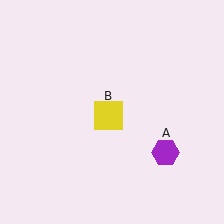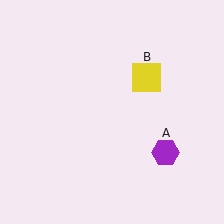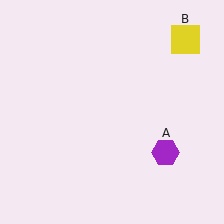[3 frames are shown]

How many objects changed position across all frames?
1 object changed position: yellow square (object B).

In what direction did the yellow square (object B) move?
The yellow square (object B) moved up and to the right.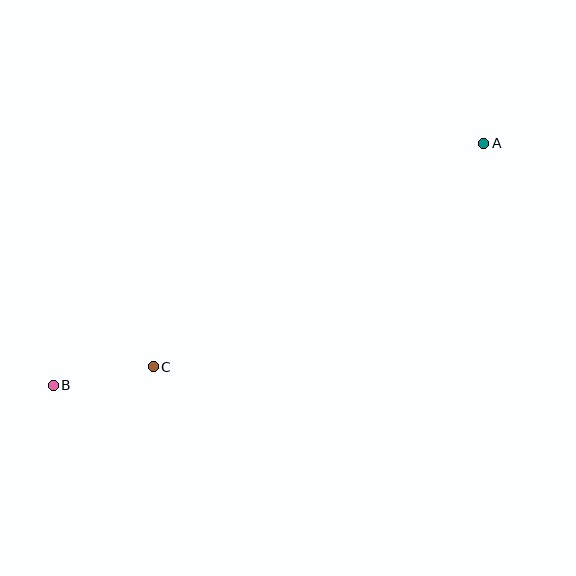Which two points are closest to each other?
Points B and C are closest to each other.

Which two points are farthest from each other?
Points A and B are farthest from each other.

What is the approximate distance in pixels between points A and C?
The distance between A and C is approximately 399 pixels.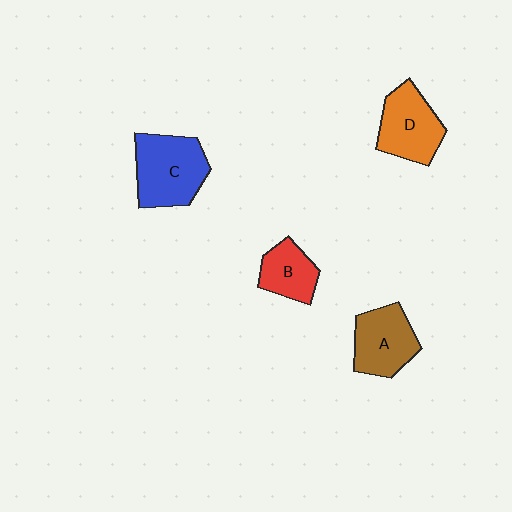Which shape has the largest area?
Shape C (blue).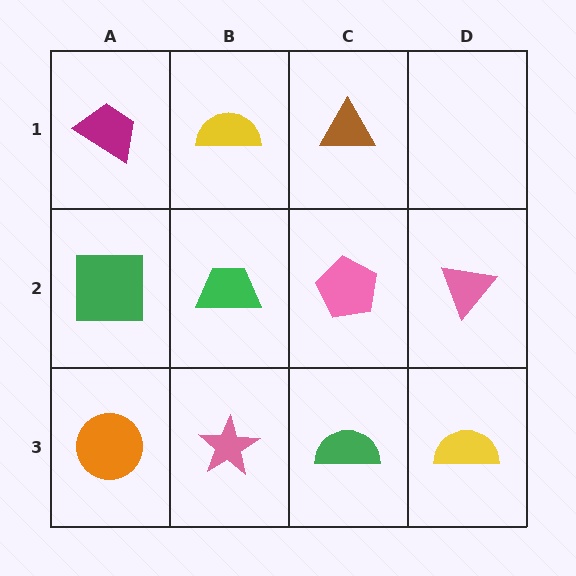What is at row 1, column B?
A yellow semicircle.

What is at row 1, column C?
A brown triangle.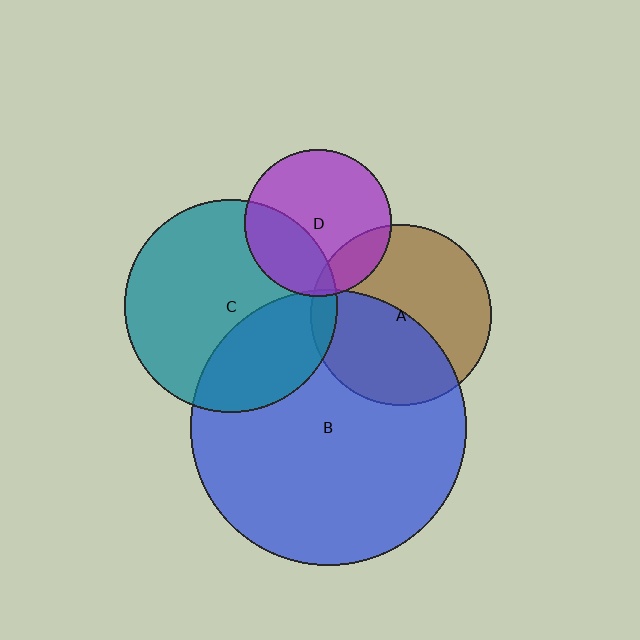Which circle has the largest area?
Circle B (blue).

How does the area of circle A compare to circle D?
Approximately 1.5 times.